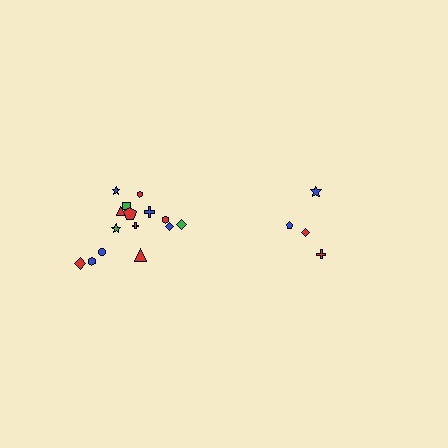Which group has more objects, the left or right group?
The left group.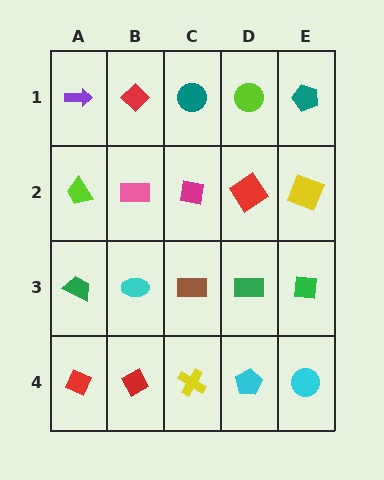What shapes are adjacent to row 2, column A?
A purple arrow (row 1, column A), a green trapezoid (row 3, column A), a pink rectangle (row 2, column B).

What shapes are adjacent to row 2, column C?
A teal circle (row 1, column C), a brown rectangle (row 3, column C), a pink rectangle (row 2, column B), a red diamond (row 2, column D).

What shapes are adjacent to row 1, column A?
A lime trapezoid (row 2, column A), a red diamond (row 1, column B).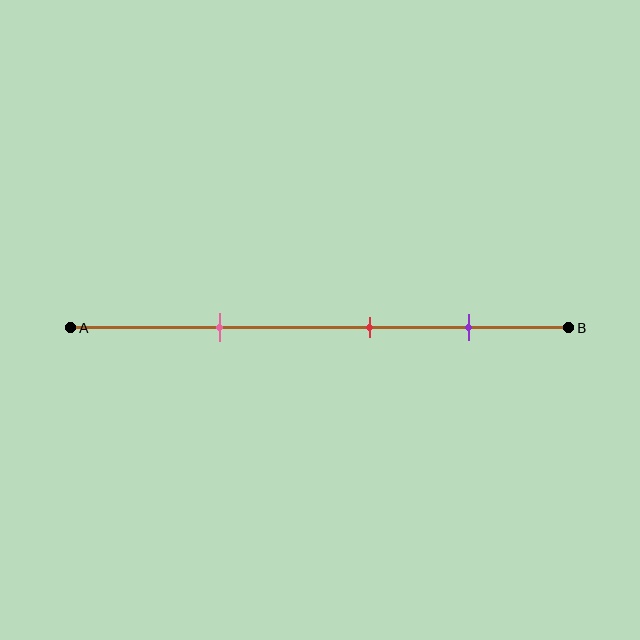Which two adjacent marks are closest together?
The red and purple marks are the closest adjacent pair.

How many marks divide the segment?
There are 3 marks dividing the segment.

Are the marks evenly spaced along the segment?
Yes, the marks are approximately evenly spaced.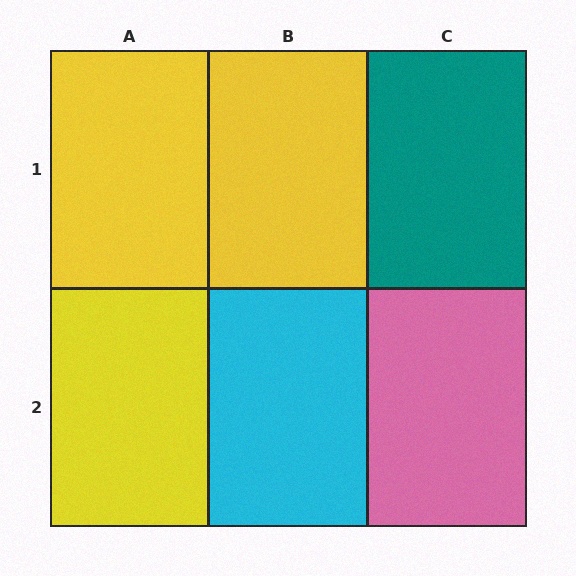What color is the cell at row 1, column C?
Teal.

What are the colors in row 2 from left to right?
Yellow, cyan, pink.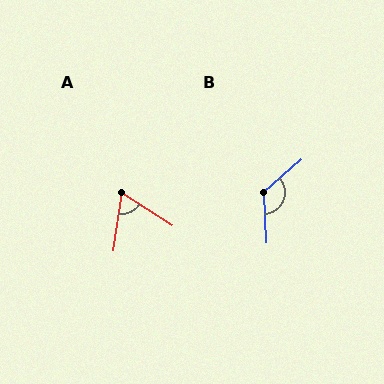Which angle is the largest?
B, at approximately 128 degrees.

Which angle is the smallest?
A, at approximately 65 degrees.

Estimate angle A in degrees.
Approximately 65 degrees.